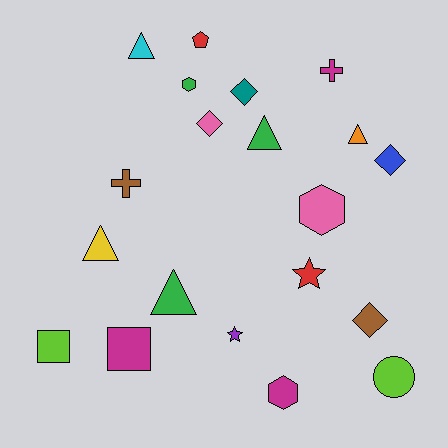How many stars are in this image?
There are 2 stars.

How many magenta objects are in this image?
There are 3 magenta objects.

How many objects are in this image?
There are 20 objects.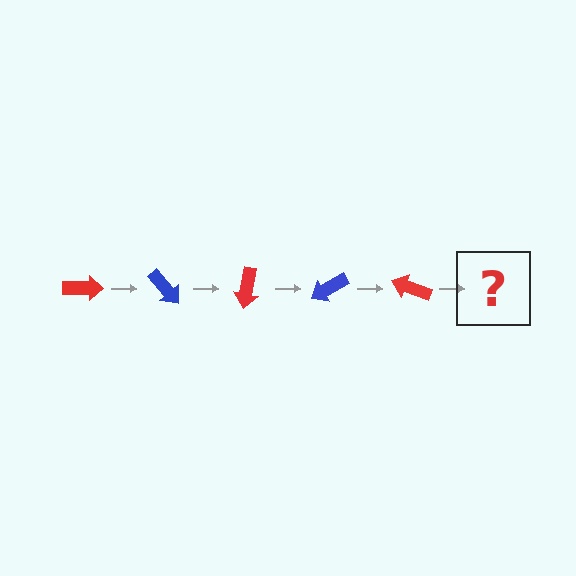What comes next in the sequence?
The next element should be a blue arrow, rotated 250 degrees from the start.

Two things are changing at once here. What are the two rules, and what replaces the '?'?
The two rules are that it rotates 50 degrees each step and the color cycles through red and blue. The '?' should be a blue arrow, rotated 250 degrees from the start.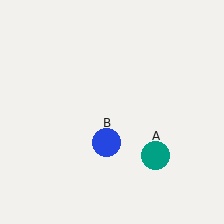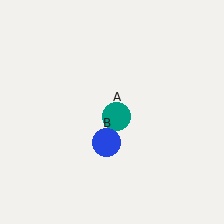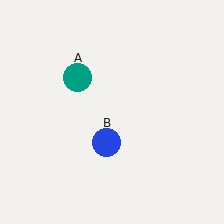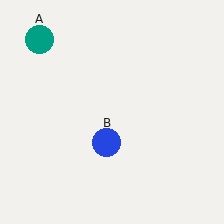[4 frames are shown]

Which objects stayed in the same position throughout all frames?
Blue circle (object B) remained stationary.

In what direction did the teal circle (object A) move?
The teal circle (object A) moved up and to the left.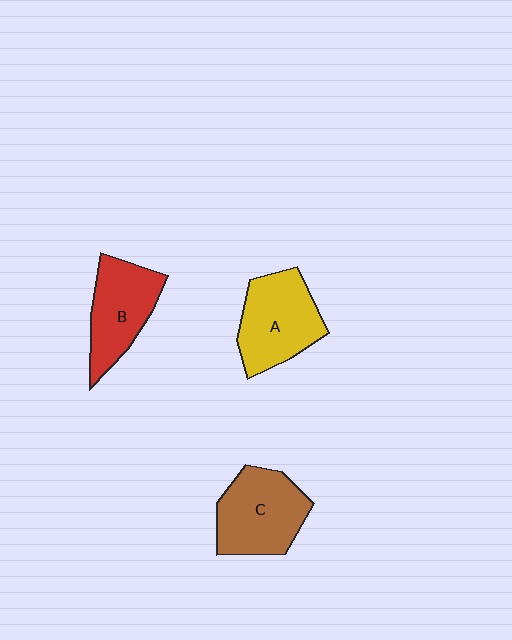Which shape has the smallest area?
Shape B (red).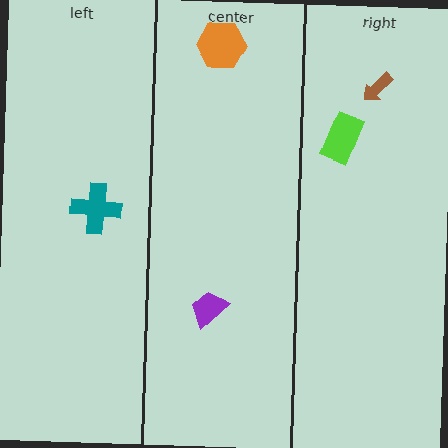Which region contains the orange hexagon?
The center region.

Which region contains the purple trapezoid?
The center region.